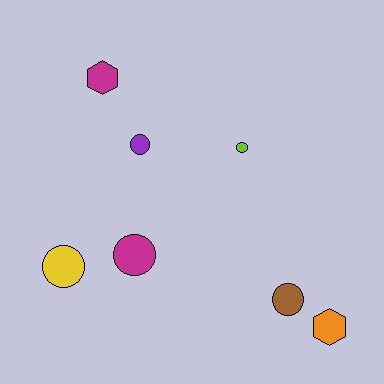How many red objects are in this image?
There are no red objects.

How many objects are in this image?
There are 7 objects.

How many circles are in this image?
There are 5 circles.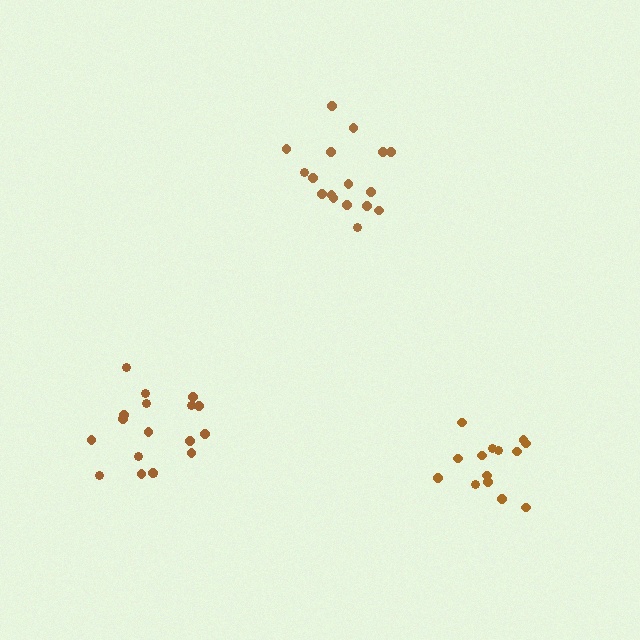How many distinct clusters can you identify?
There are 3 distinct clusters.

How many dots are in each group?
Group 1: 18 dots, Group 2: 14 dots, Group 3: 17 dots (49 total).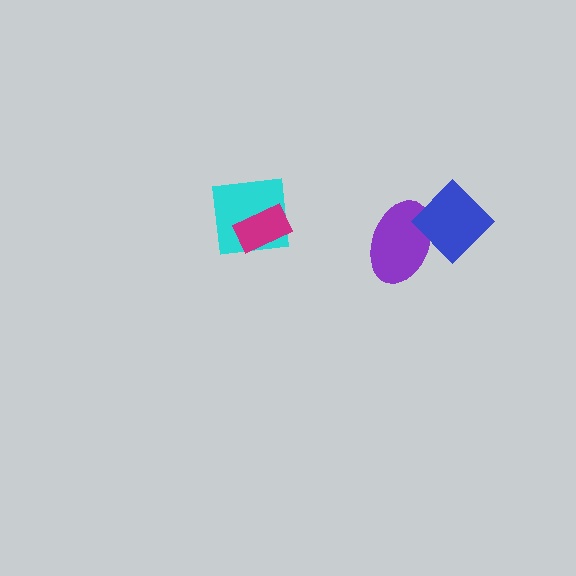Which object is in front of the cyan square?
The magenta rectangle is in front of the cyan square.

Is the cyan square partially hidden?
Yes, it is partially covered by another shape.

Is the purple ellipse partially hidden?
Yes, it is partially covered by another shape.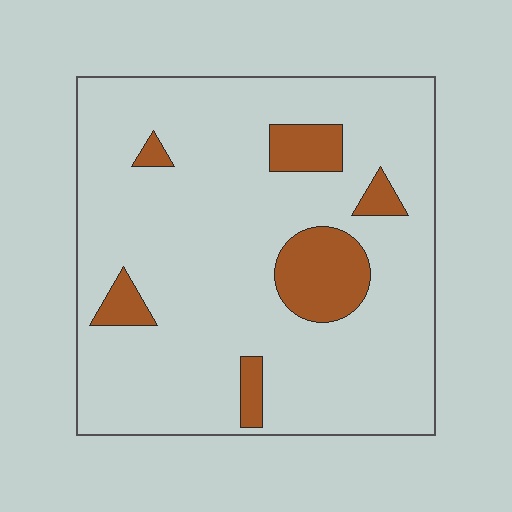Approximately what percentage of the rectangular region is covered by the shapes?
Approximately 15%.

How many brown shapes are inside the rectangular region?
6.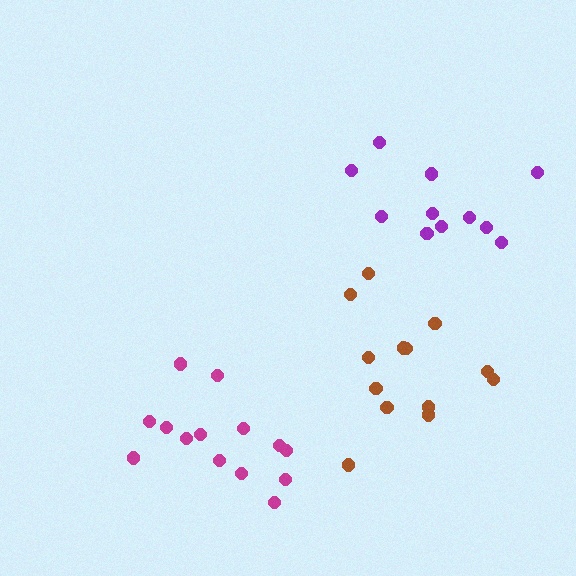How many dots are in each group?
Group 1: 13 dots, Group 2: 11 dots, Group 3: 14 dots (38 total).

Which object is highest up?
The purple cluster is topmost.